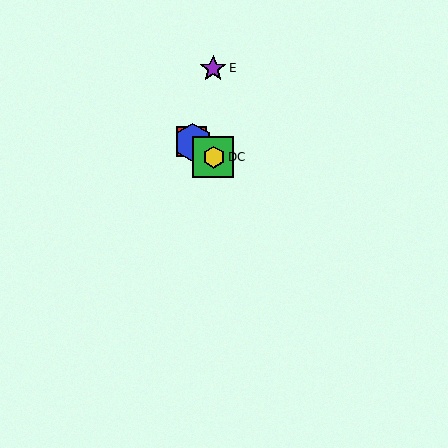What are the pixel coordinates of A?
Object A is at (192, 142).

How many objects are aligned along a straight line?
4 objects (A, B, C, D) are aligned along a straight line.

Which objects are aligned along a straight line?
Objects A, B, C, D are aligned along a straight line.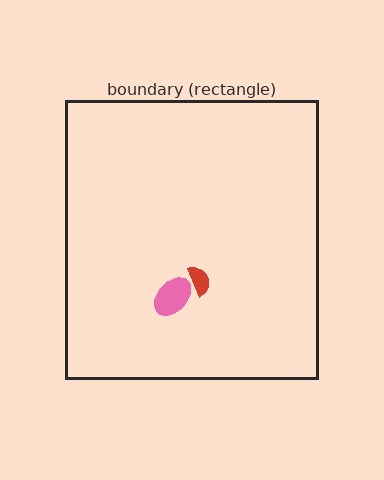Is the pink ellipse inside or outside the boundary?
Inside.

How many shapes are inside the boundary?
2 inside, 0 outside.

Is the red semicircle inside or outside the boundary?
Inside.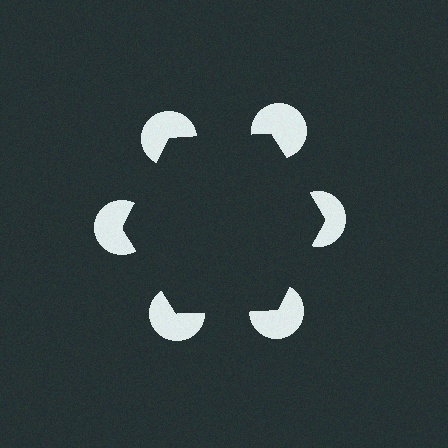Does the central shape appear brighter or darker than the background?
It typically appears slightly darker than the background, even though no actual brightness change is drawn.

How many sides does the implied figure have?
6 sides.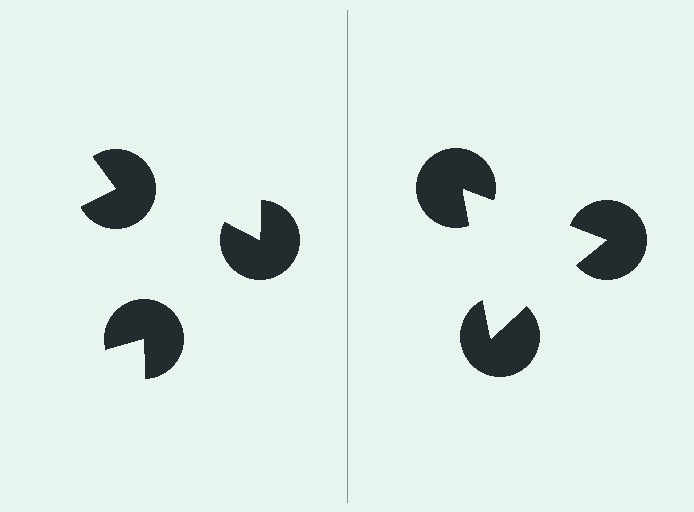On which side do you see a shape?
An illusory triangle appears on the right side. On the left side the wedge cuts are rotated, so no coherent shape forms.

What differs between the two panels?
The pac-man discs are positioned identically on both sides; only the wedge orientations differ. On the right they align to a triangle; on the left they are misaligned.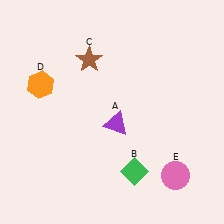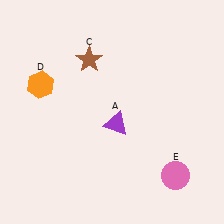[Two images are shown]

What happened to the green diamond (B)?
The green diamond (B) was removed in Image 2. It was in the bottom-right area of Image 1.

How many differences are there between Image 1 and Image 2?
There is 1 difference between the two images.